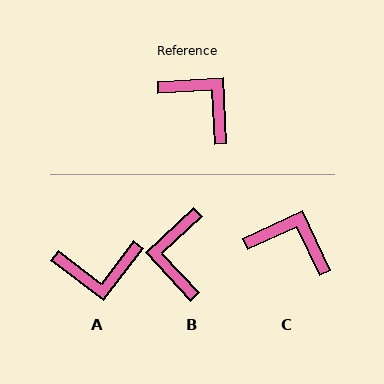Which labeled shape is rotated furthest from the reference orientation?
A, about 130 degrees away.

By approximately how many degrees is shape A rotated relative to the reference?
Approximately 130 degrees clockwise.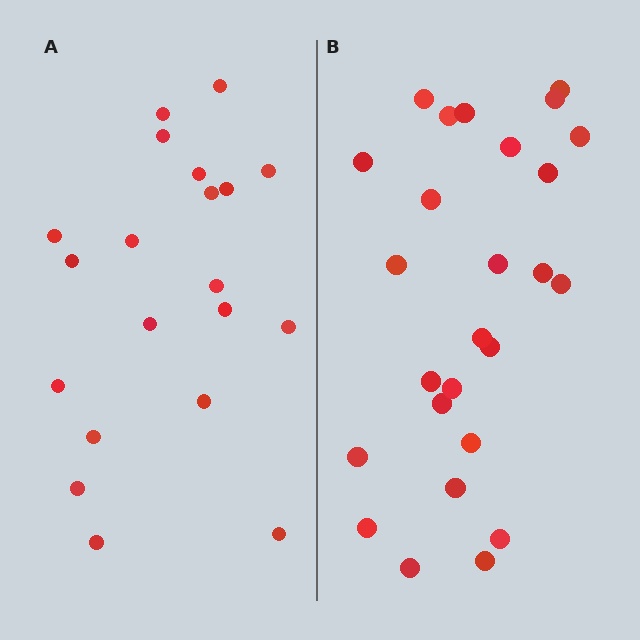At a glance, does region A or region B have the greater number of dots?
Region B (the right region) has more dots.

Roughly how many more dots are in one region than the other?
Region B has about 6 more dots than region A.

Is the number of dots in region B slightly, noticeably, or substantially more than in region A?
Region B has noticeably more, but not dramatically so. The ratio is roughly 1.3 to 1.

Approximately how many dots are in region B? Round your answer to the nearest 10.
About 30 dots. (The exact count is 26, which rounds to 30.)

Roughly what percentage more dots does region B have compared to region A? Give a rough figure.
About 30% more.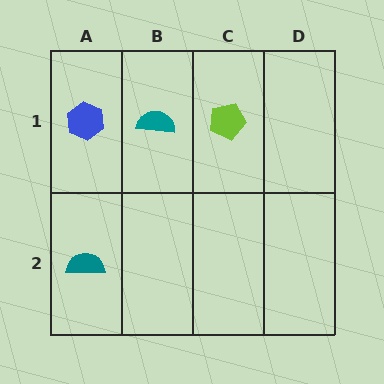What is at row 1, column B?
A teal semicircle.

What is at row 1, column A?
A blue hexagon.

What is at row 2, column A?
A teal semicircle.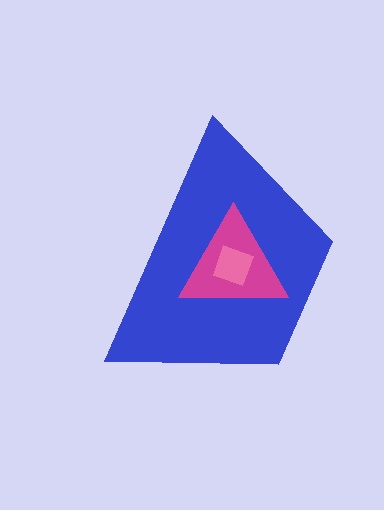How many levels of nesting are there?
3.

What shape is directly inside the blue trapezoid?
The magenta triangle.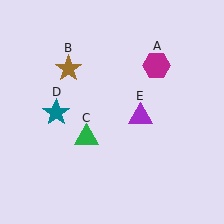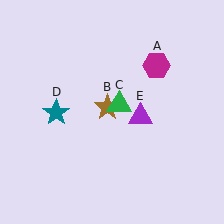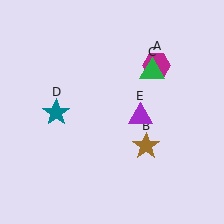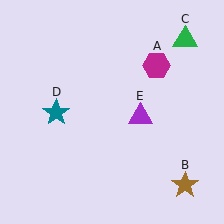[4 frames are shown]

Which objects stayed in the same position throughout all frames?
Magenta hexagon (object A) and teal star (object D) and purple triangle (object E) remained stationary.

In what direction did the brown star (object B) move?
The brown star (object B) moved down and to the right.